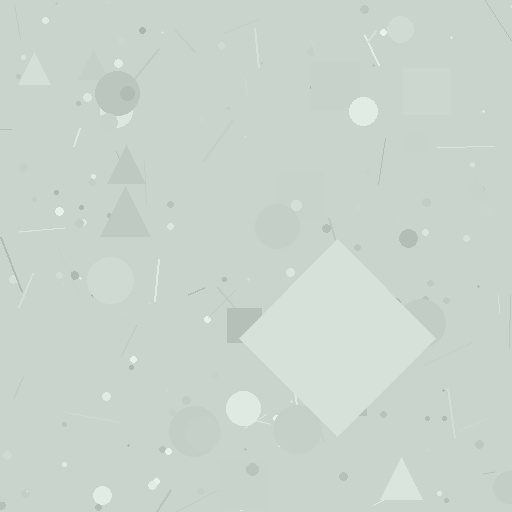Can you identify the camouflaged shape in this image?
The camouflaged shape is a diamond.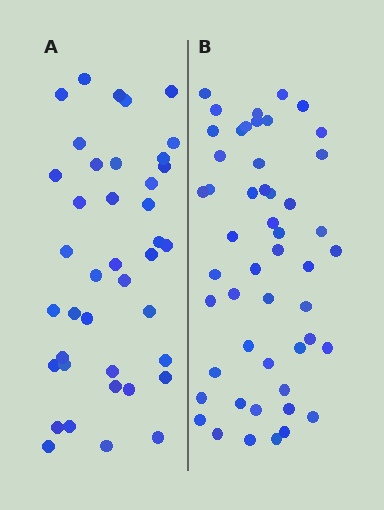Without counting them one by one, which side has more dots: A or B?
Region B (the right region) has more dots.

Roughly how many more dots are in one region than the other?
Region B has roughly 10 or so more dots than region A.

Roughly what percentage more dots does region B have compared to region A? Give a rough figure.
About 25% more.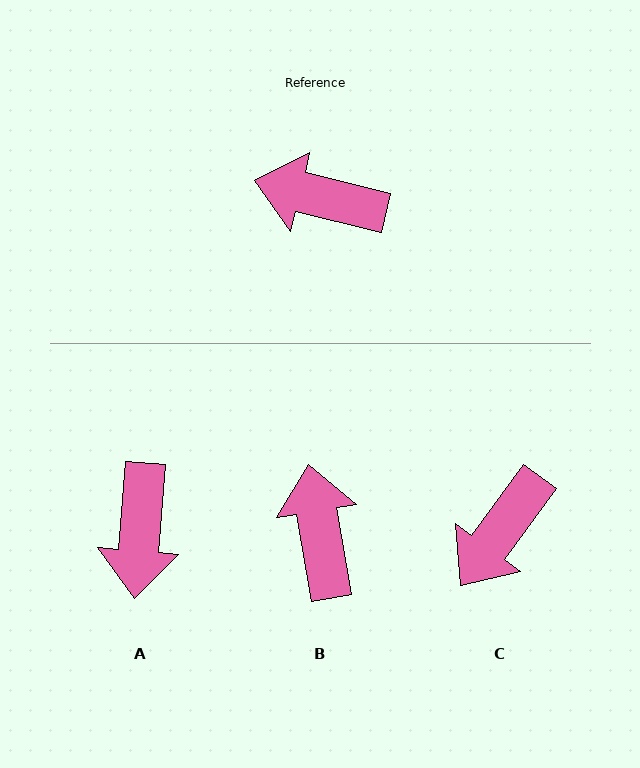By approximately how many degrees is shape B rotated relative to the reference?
Approximately 67 degrees clockwise.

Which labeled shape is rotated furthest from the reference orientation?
A, about 99 degrees away.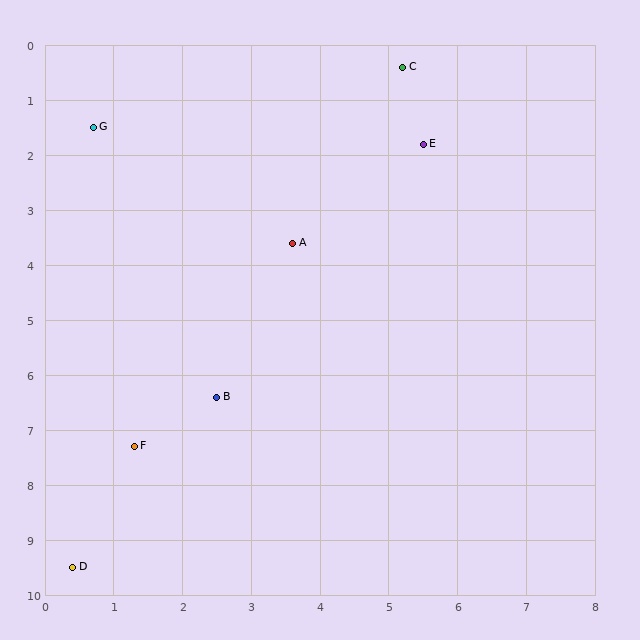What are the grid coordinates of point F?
Point F is at approximately (1.3, 7.3).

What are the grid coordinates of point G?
Point G is at approximately (0.7, 1.5).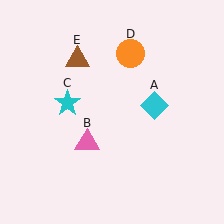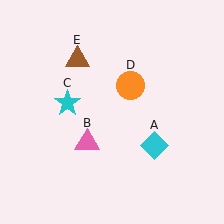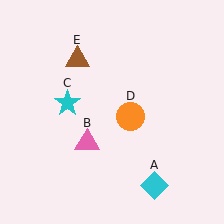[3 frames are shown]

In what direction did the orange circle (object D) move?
The orange circle (object D) moved down.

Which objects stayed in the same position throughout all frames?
Pink triangle (object B) and cyan star (object C) and brown triangle (object E) remained stationary.